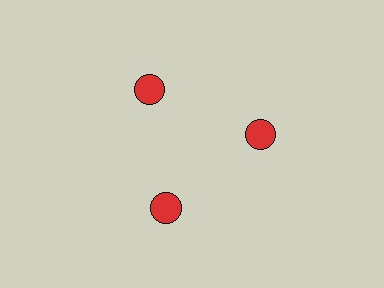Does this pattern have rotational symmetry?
Yes, this pattern has 3-fold rotational symmetry. It looks the same after rotating 120 degrees around the center.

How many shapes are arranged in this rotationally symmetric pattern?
There are 3 shapes, arranged in 3 groups of 1.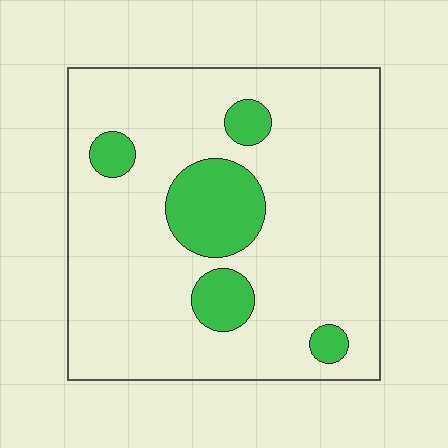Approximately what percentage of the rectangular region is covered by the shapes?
Approximately 15%.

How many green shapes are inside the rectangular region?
5.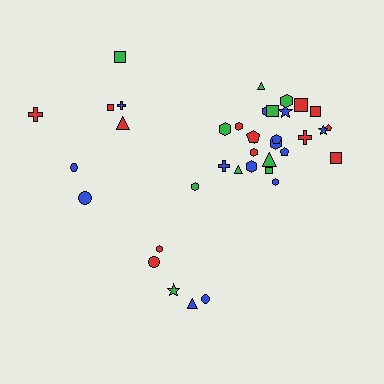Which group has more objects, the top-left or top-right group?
The top-right group.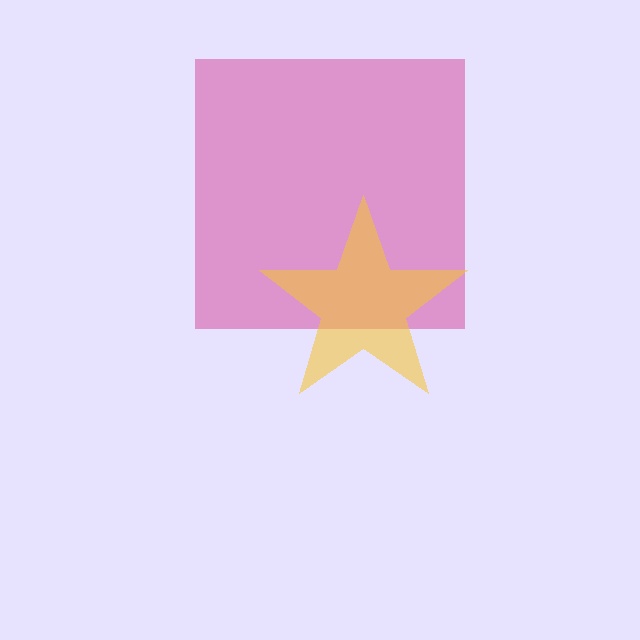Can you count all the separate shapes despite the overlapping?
Yes, there are 2 separate shapes.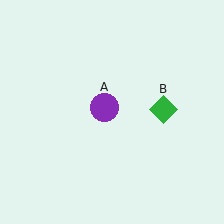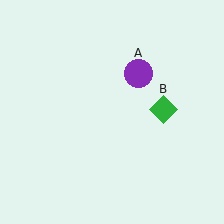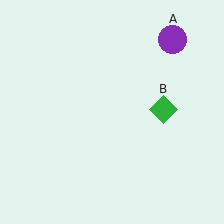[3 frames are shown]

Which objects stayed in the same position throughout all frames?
Green diamond (object B) remained stationary.